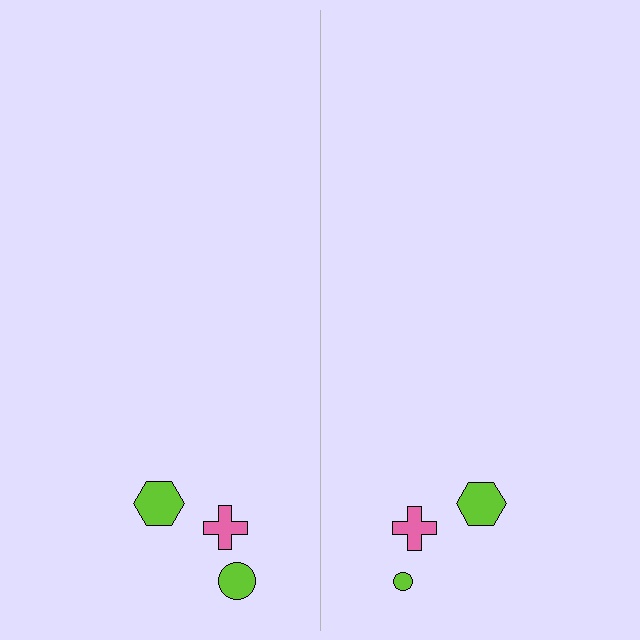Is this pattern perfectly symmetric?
No, the pattern is not perfectly symmetric. The lime circle on the right side has a different size than its mirror counterpart.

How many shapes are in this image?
There are 6 shapes in this image.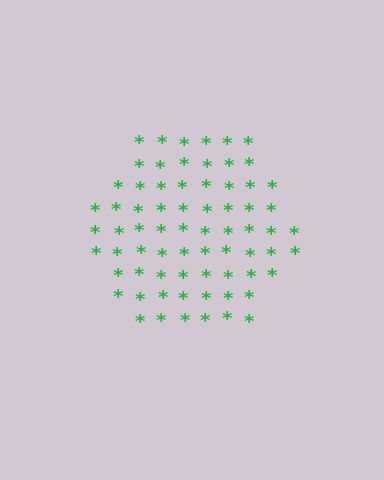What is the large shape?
The large shape is a hexagon.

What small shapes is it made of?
It is made of small asterisks.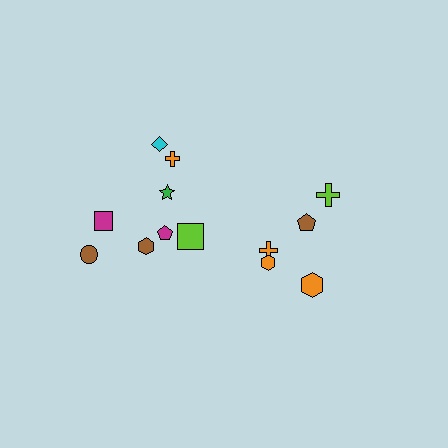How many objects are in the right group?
There are 5 objects.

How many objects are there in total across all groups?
There are 13 objects.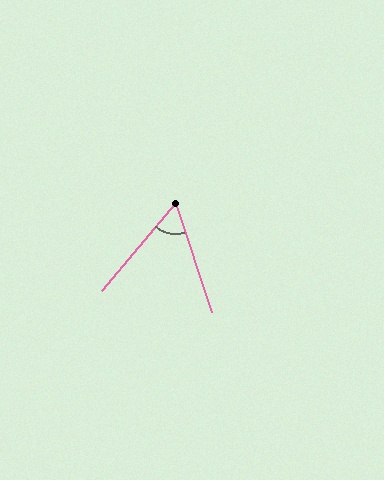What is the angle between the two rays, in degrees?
Approximately 58 degrees.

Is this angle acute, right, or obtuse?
It is acute.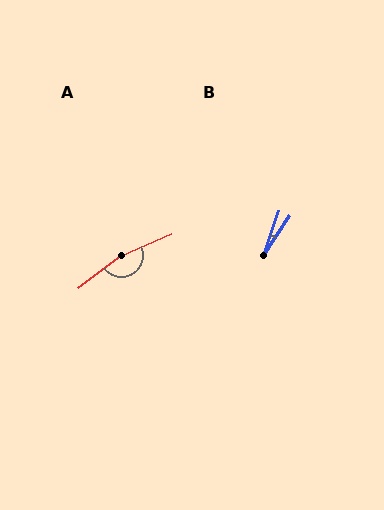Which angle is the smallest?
B, at approximately 15 degrees.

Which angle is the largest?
A, at approximately 164 degrees.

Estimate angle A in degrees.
Approximately 164 degrees.